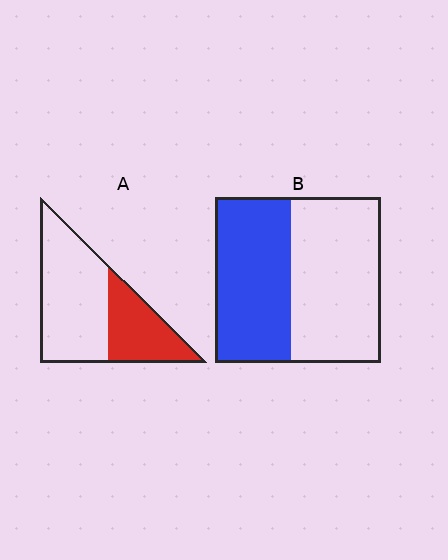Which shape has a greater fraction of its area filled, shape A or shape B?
Shape B.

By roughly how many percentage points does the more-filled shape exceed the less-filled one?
By roughly 10 percentage points (B over A).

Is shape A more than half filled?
No.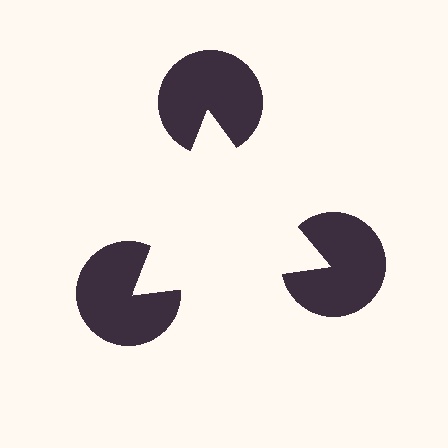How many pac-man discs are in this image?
There are 3 — one at each vertex of the illusory triangle.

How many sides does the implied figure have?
3 sides.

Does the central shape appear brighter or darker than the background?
It typically appears slightly brighter than the background, even though no actual brightness change is drawn.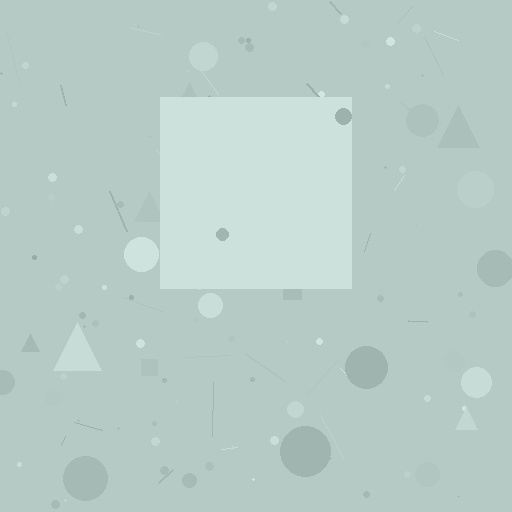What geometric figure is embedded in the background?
A square is embedded in the background.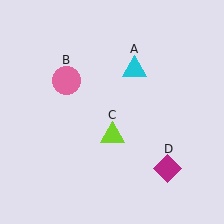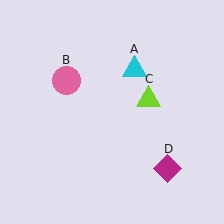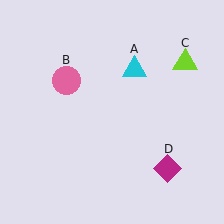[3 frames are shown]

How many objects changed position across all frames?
1 object changed position: lime triangle (object C).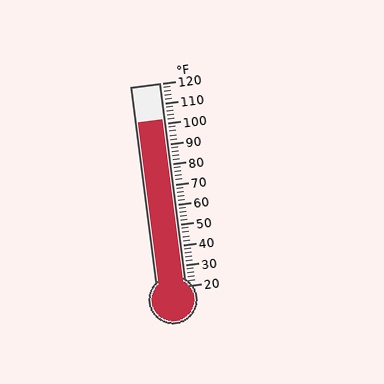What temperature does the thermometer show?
The thermometer shows approximately 102°F.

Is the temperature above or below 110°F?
The temperature is below 110°F.